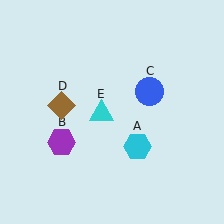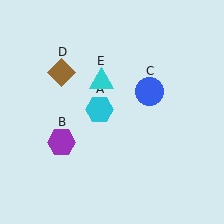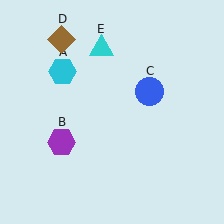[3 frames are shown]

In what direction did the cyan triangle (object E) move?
The cyan triangle (object E) moved up.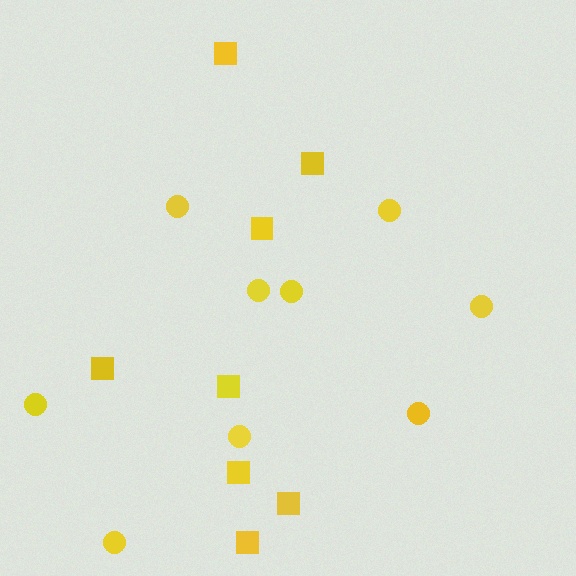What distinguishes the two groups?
There are 2 groups: one group of squares (8) and one group of circles (9).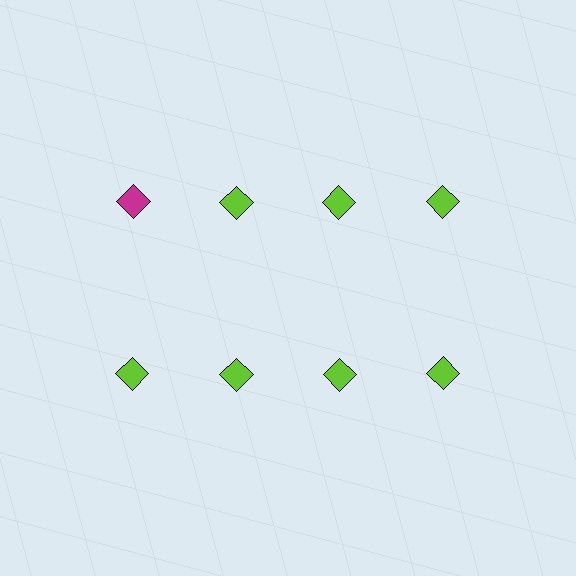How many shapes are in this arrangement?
There are 8 shapes arranged in a grid pattern.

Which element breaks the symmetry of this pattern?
The magenta diamond in the top row, leftmost column breaks the symmetry. All other shapes are lime diamonds.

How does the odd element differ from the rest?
It has a different color: magenta instead of lime.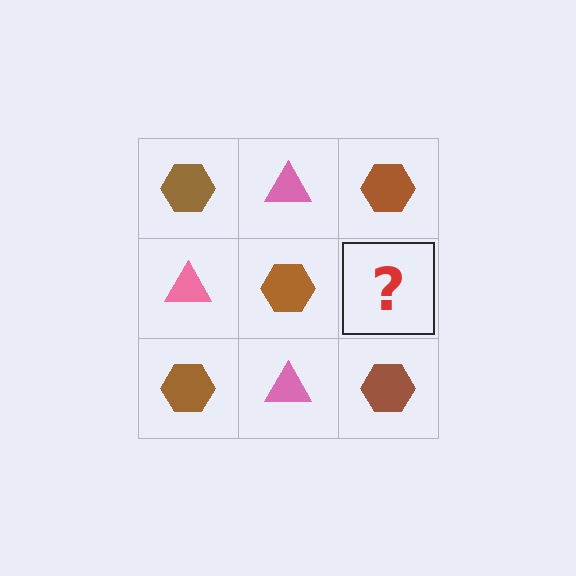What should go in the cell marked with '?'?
The missing cell should contain a pink triangle.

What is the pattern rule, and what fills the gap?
The rule is that it alternates brown hexagon and pink triangle in a checkerboard pattern. The gap should be filled with a pink triangle.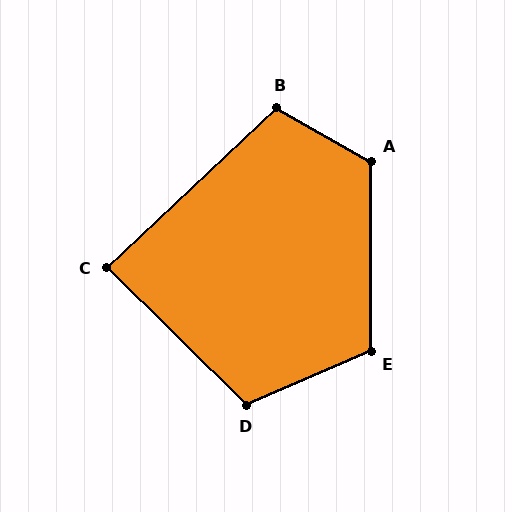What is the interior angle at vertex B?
Approximately 108 degrees (obtuse).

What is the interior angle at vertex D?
Approximately 112 degrees (obtuse).